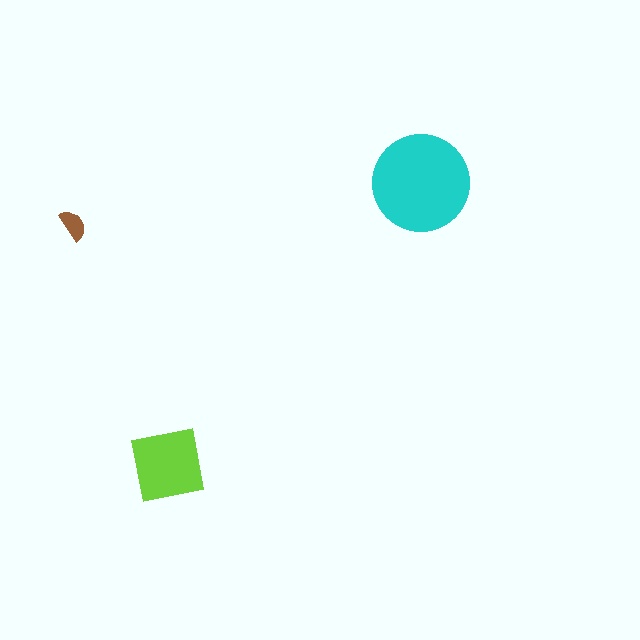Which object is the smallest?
The brown semicircle.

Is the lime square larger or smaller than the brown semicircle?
Larger.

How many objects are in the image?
There are 3 objects in the image.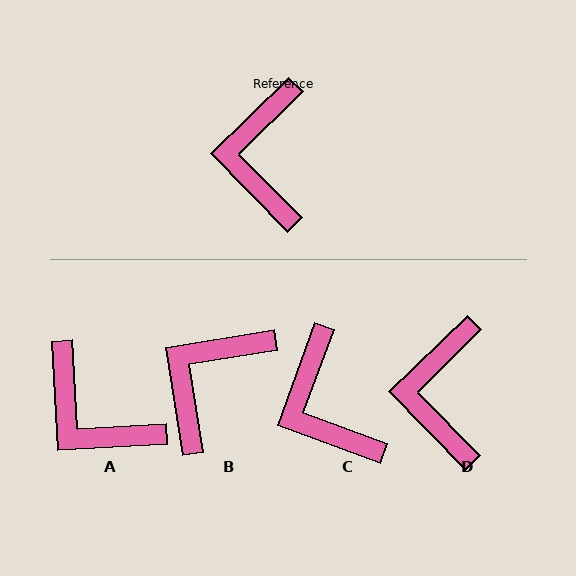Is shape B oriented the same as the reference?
No, it is off by about 35 degrees.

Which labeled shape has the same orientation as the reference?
D.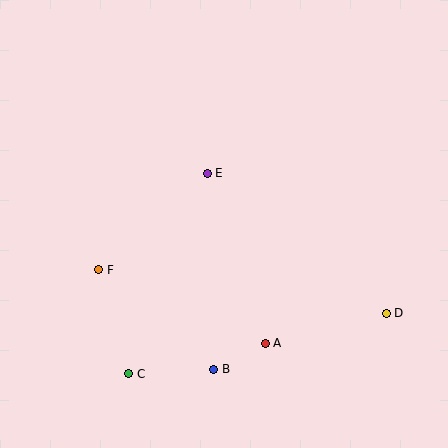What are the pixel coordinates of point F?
Point F is at (99, 270).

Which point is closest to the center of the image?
Point E at (207, 173) is closest to the center.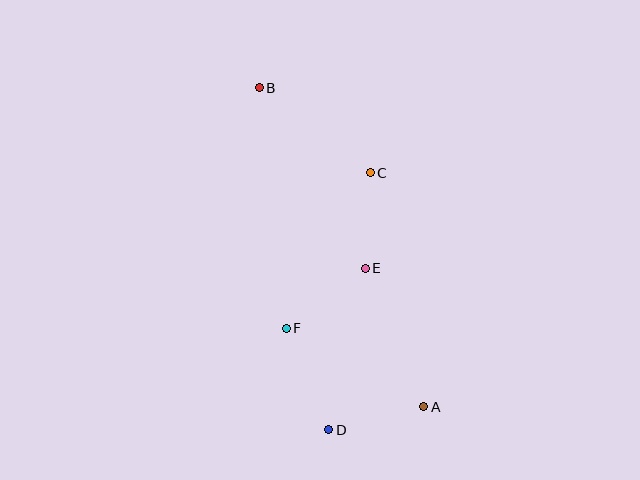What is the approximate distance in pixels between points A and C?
The distance between A and C is approximately 240 pixels.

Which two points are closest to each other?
Points C and E are closest to each other.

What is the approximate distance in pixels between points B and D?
The distance between B and D is approximately 349 pixels.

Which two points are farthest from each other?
Points A and B are farthest from each other.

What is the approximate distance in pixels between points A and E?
The distance between A and E is approximately 150 pixels.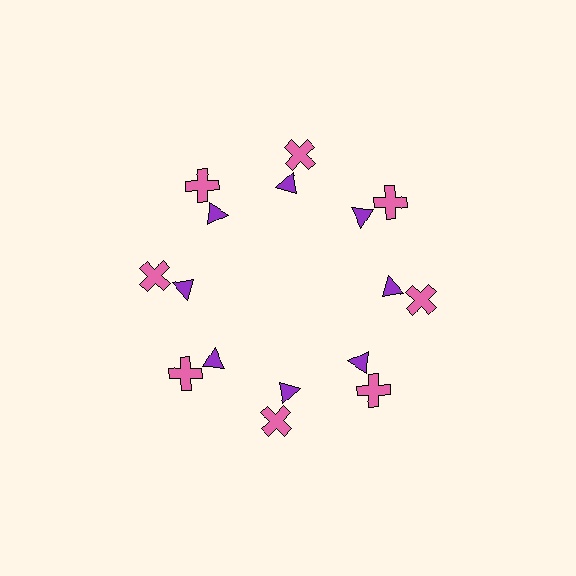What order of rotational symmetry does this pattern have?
This pattern has 8-fold rotational symmetry.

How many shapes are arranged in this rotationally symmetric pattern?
There are 16 shapes, arranged in 8 groups of 2.